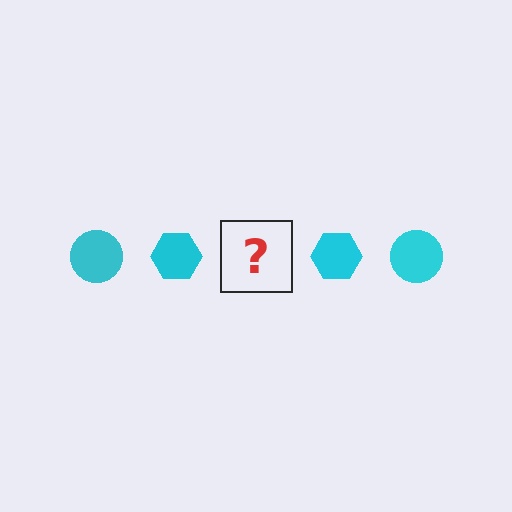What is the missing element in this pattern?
The missing element is a cyan circle.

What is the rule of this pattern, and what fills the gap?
The rule is that the pattern cycles through circle, hexagon shapes in cyan. The gap should be filled with a cyan circle.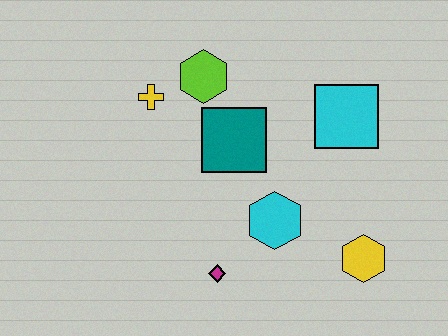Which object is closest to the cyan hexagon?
The magenta diamond is closest to the cyan hexagon.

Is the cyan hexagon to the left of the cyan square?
Yes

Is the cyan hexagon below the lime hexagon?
Yes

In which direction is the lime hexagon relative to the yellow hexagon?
The lime hexagon is above the yellow hexagon.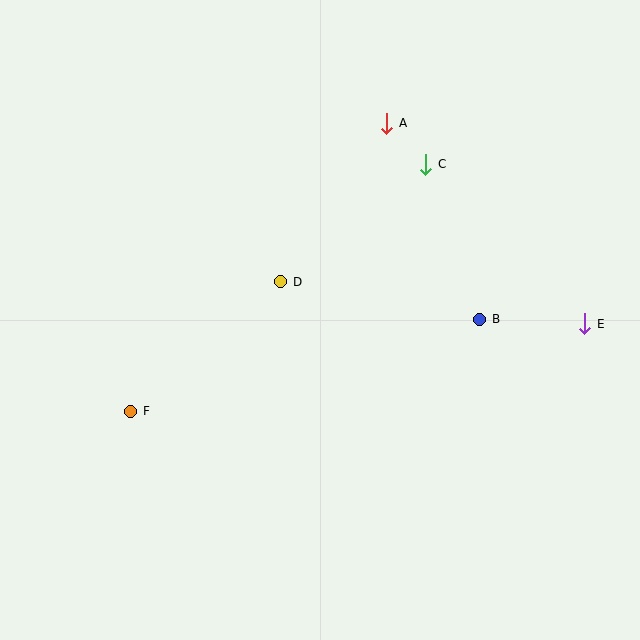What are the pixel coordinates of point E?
Point E is at (585, 324).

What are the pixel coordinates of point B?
Point B is at (480, 319).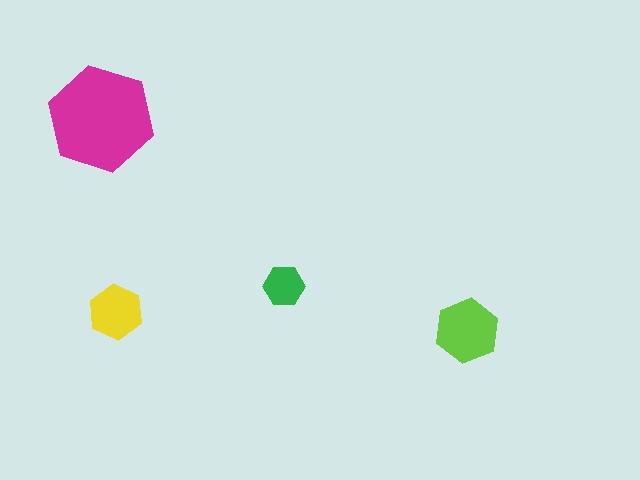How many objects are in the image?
There are 4 objects in the image.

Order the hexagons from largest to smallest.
the magenta one, the lime one, the yellow one, the green one.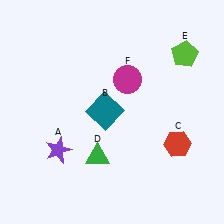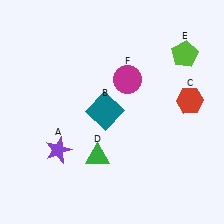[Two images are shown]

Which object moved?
The red hexagon (C) moved up.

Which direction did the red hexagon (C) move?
The red hexagon (C) moved up.